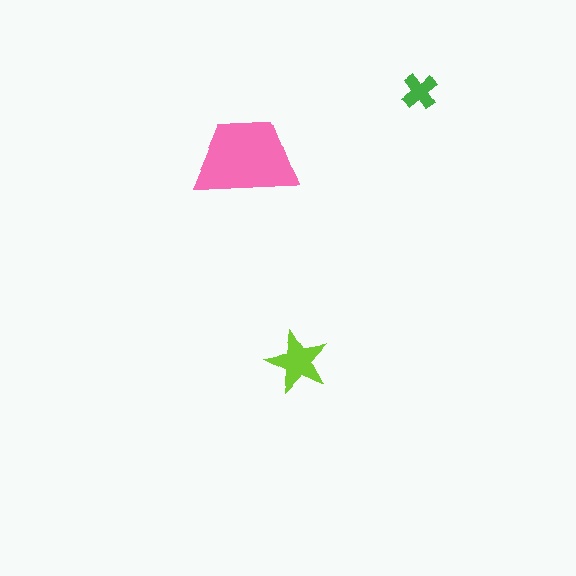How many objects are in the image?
There are 3 objects in the image.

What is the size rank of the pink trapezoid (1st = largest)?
1st.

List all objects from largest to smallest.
The pink trapezoid, the lime star, the green cross.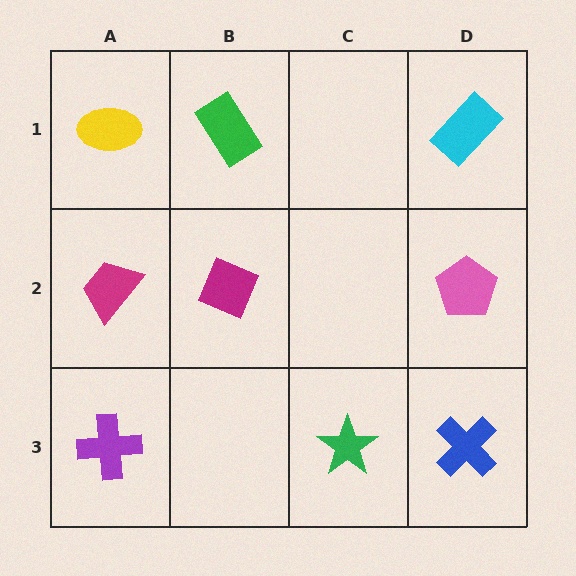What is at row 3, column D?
A blue cross.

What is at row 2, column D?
A pink pentagon.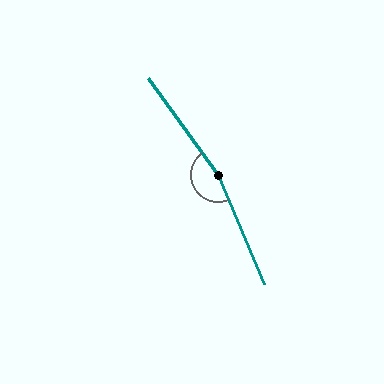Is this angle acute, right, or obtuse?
It is obtuse.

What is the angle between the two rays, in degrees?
Approximately 167 degrees.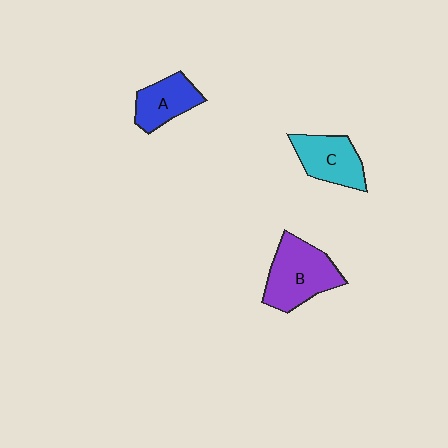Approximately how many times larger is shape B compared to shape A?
Approximately 1.5 times.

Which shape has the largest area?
Shape B (purple).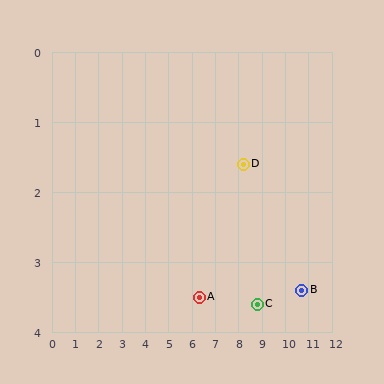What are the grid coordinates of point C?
Point C is at approximately (8.8, 3.6).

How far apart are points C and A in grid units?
Points C and A are about 2.5 grid units apart.